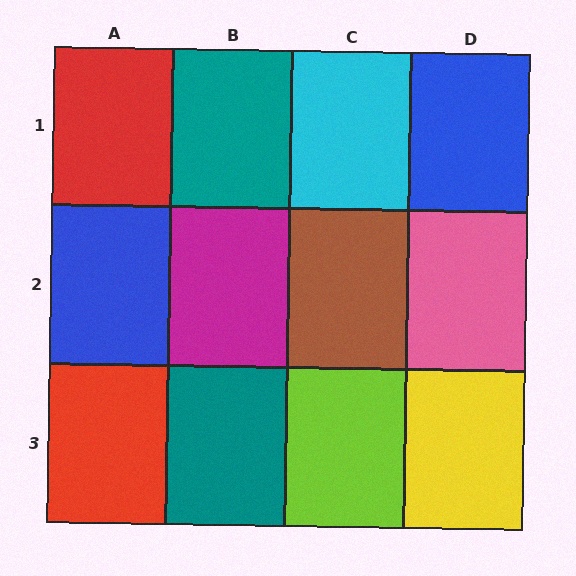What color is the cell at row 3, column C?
Lime.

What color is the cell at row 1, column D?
Blue.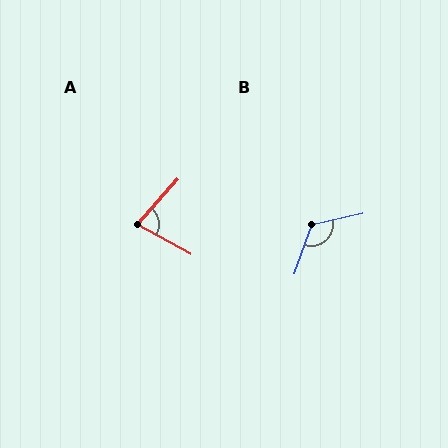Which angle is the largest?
B, at approximately 122 degrees.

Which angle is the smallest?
A, at approximately 77 degrees.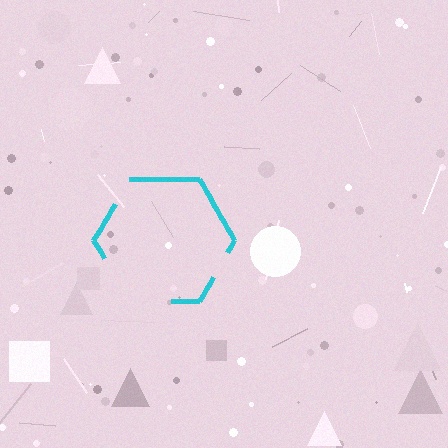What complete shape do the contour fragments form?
The contour fragments form a hexagon.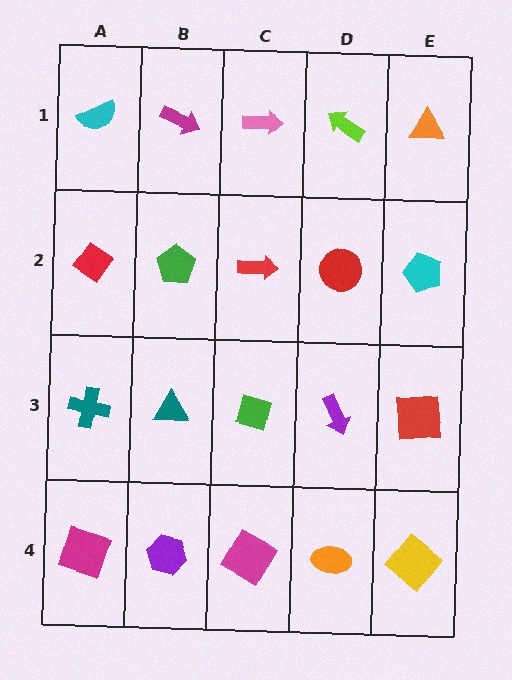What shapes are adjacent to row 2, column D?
A lime arrow (row 1, column D), a purple arrow (row 3, column D), a red arrow (row 2, column C), a cyan pentagon (row 2, column E).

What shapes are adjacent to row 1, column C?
A red arrow (row 2, column C), a magenta arrow (row 1, column B), a lime arrow (row 1, column D).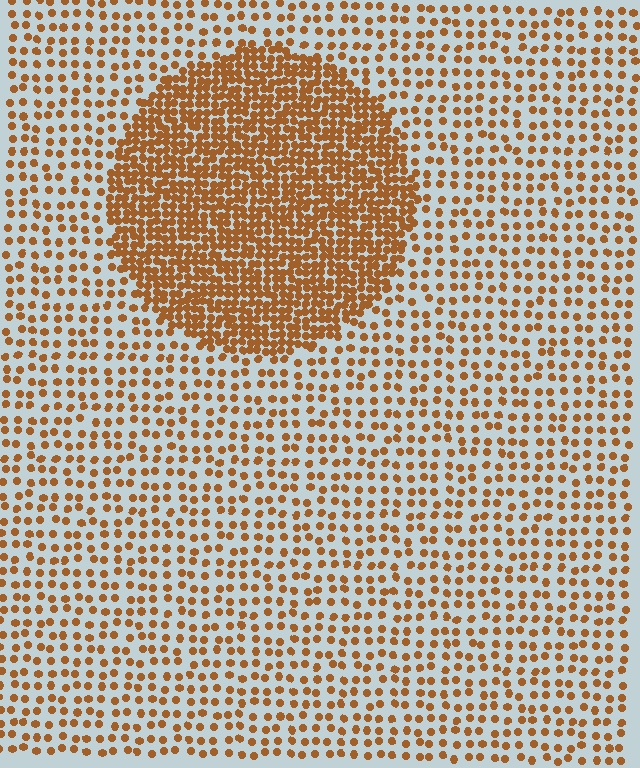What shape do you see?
I see a circle.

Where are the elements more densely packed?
The elements are more densely packed inside the circle boundary.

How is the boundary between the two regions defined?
The boundary is defined by a change in element density (approximately 2.6x ratio). All elements are the same color, size, and shape.